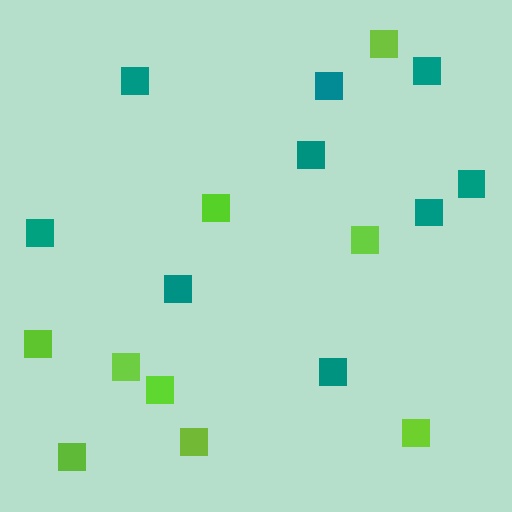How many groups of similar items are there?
There are 2 groups: one group of teal squares (9) and one group of lime squares (9).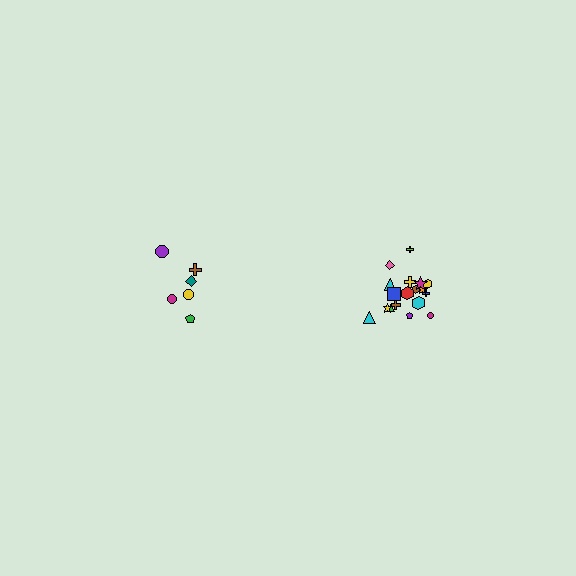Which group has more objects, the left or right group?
The right group.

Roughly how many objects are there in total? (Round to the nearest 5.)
Roughly 25 objects in total.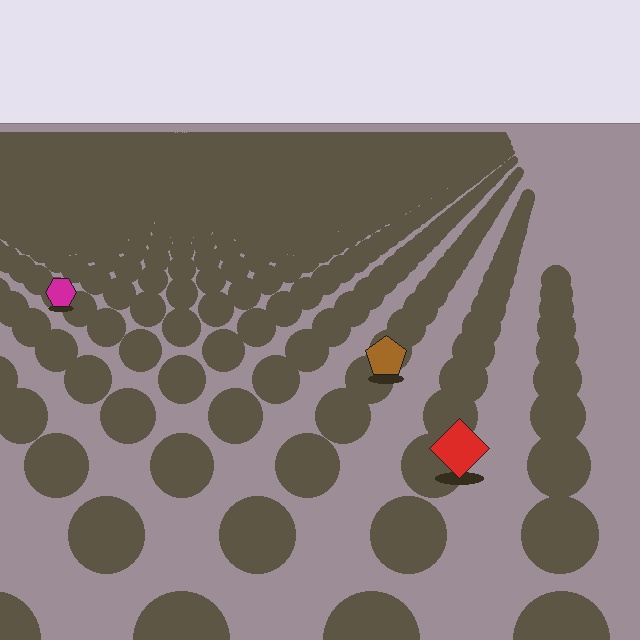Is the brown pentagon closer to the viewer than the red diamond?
No. The red diamond is closer — you can tell from the texture gradient: the ground texture is coarser near it.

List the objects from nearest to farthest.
From nearest to farthest: the red diamond, the brown pentagon, the magenta hexagon.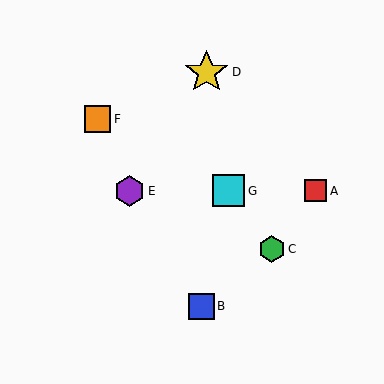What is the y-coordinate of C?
Object C is at y≈249.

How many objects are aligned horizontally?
3 objects (A, E, G) are aligned horizontally.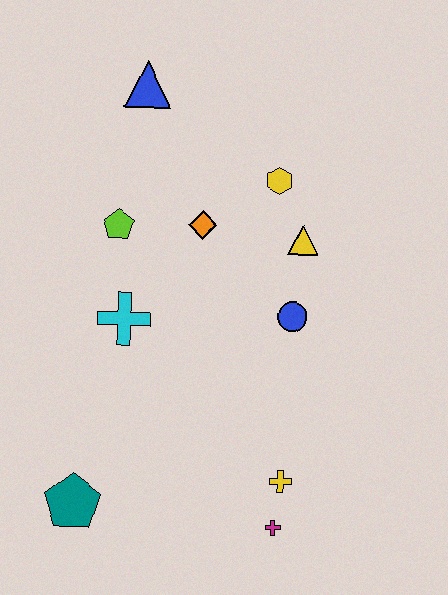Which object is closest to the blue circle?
The yellow triangle is closest to the blue circle.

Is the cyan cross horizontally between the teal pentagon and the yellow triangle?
Yes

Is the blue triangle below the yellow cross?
No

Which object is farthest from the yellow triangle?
The teal pentagon is farthest from the yellow triangle.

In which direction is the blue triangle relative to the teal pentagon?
The blue triangle is above the teal pentagon.